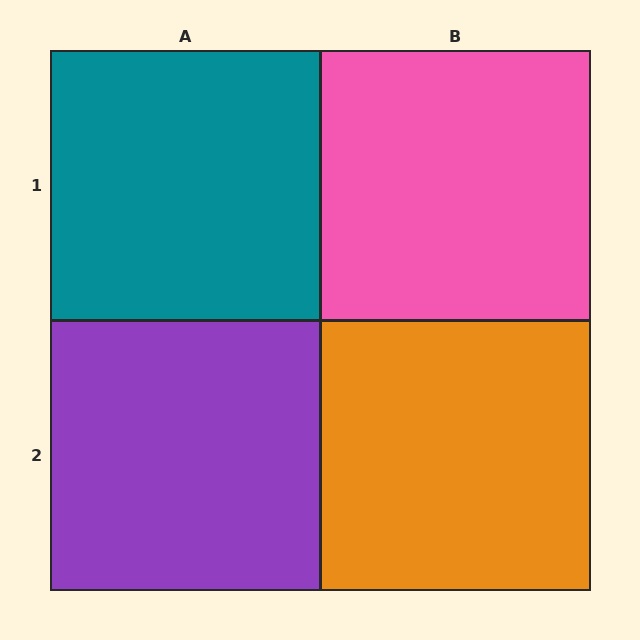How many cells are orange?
1 cell is orange.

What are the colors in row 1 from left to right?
Teal, pink.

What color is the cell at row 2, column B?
Orange.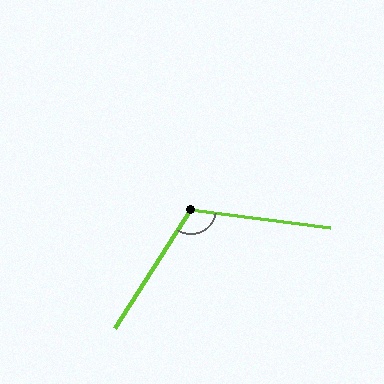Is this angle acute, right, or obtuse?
It is obtuse.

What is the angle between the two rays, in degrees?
Approximately 115 degrees.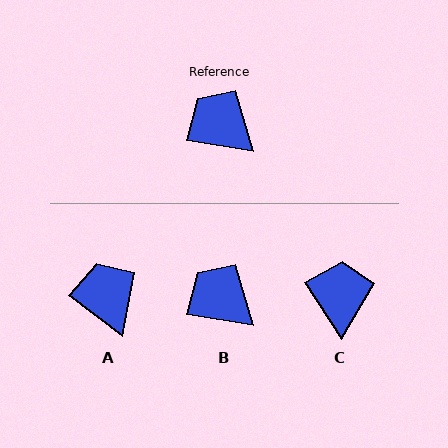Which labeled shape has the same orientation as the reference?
B.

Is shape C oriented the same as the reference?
No, it is off by about 47 degrees.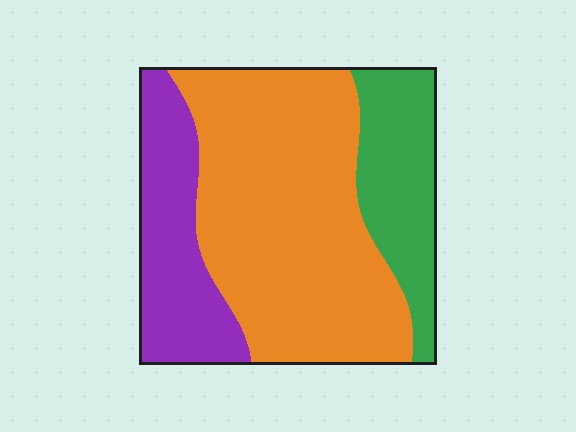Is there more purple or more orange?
Orange.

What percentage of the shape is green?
Green covers about 20% of the shape.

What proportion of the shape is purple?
Purple covers roughly 25% of the shape.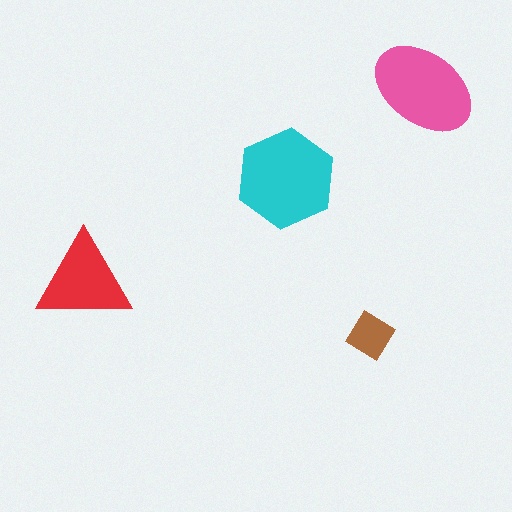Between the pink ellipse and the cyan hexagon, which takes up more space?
The cyan hexagon.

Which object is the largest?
The cyan hexagon.